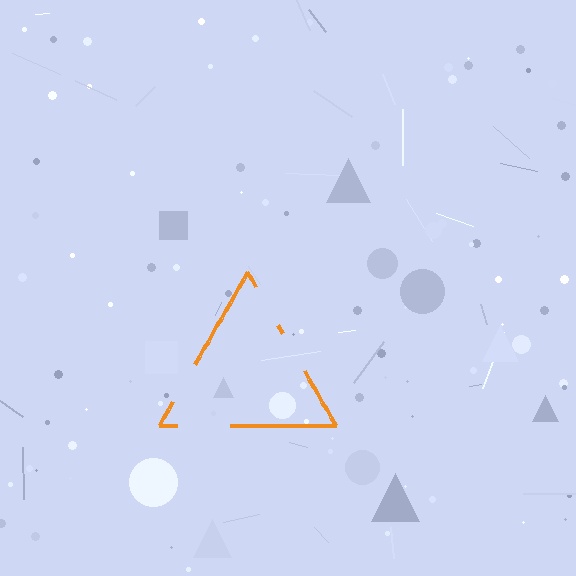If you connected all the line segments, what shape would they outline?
They would outline a triangle.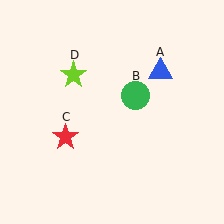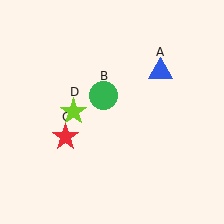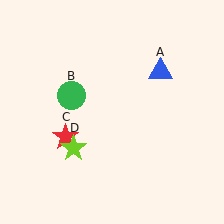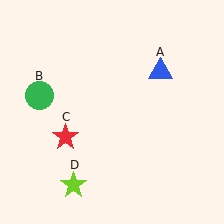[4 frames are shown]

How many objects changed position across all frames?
2 objects changed position: green circle (object B), lime star (object D).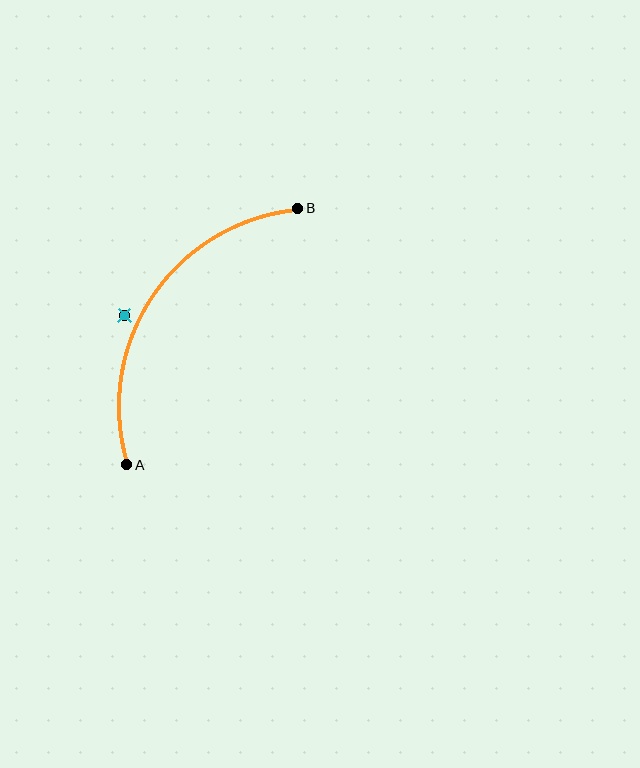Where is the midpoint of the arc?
The arc midpoint is the point on the curve farthest from the straight line joining A and B. It sits above and to the left of that line.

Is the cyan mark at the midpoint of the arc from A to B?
No — the cyan mark does not lie on the arc at all. It sits slightly outside the curve.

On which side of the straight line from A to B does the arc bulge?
The arc bulges above and to the left of the straight line connecting A and B.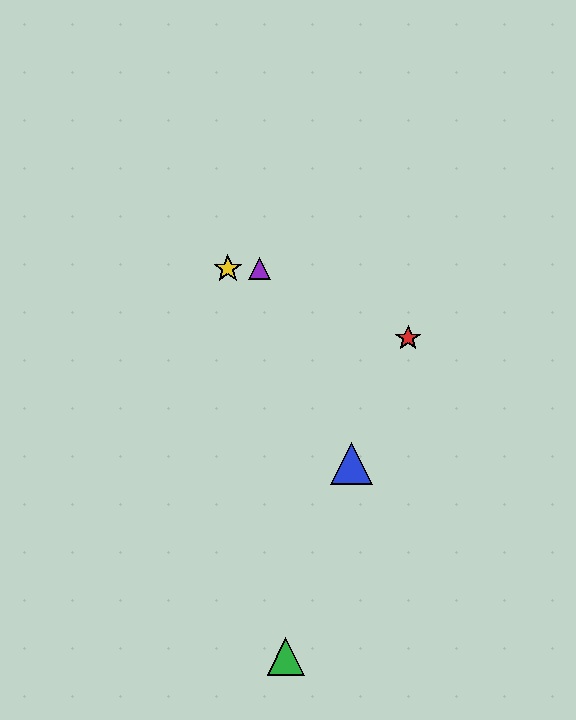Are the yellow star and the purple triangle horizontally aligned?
Yes, both are at y≈269.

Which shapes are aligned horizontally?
The yellow star, the purple triangle are aligned horizontally.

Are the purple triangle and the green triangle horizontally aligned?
No, the purple triangle is at y≈269 and the green triangle is at y≈656.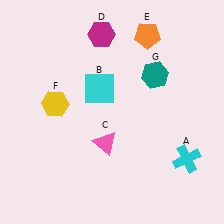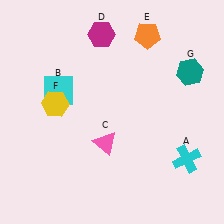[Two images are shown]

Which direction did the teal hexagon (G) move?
The teal hexagon (G) moved right.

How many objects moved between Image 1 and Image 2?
2 objects moved between the two images.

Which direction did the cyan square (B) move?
The cyan square (B) moved left.